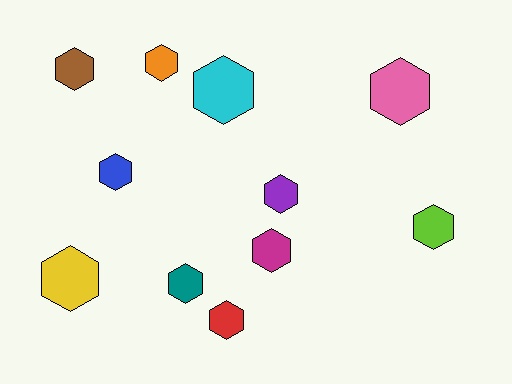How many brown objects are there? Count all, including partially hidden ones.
There is 1 brown object.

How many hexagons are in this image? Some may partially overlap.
There are 11 hexagons.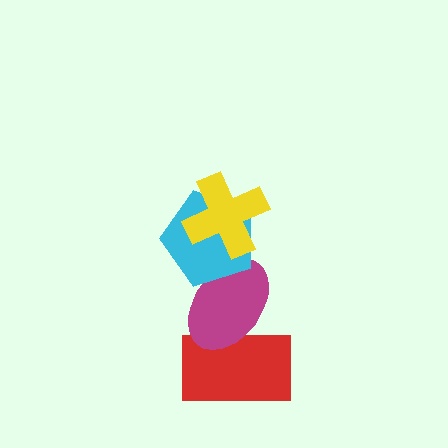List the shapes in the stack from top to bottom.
From top to bottom: the yellow cross, the cyan pentagon, the magenta ellipse, the red rectangle.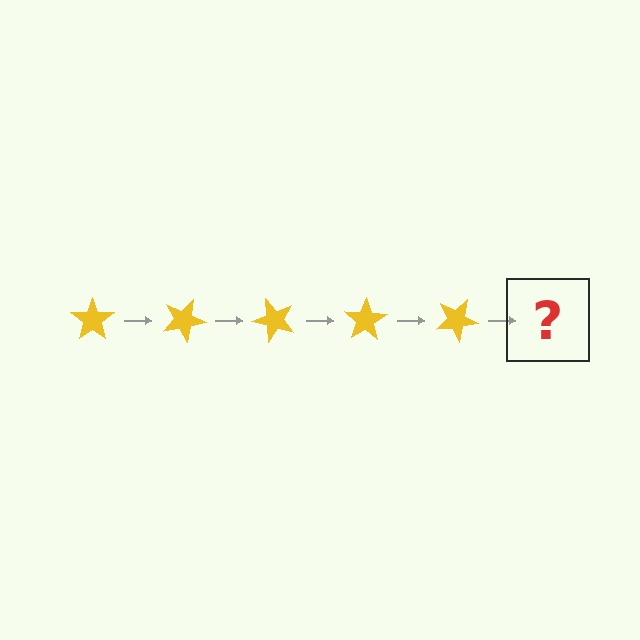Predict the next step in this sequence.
The next step is a yellow star rotated 125 degrees.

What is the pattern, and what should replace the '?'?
The pattern is that the star rotates 25 degrees each step. The '?' should be a yellow star rotated 125 degrees.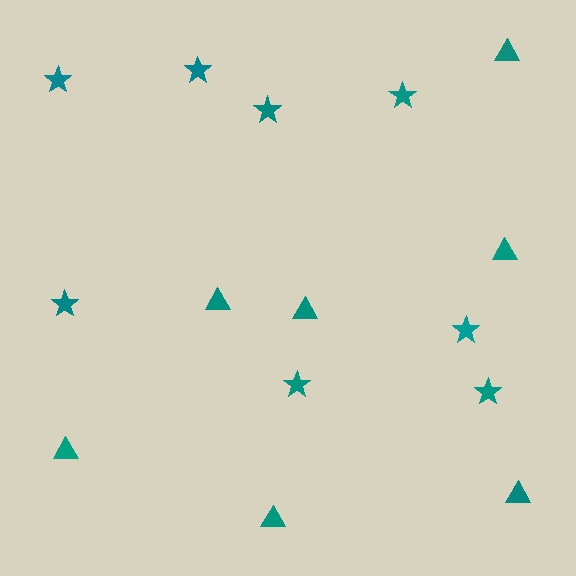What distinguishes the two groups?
There are 2 groups: one group of triangles (7) and one group of stars (8).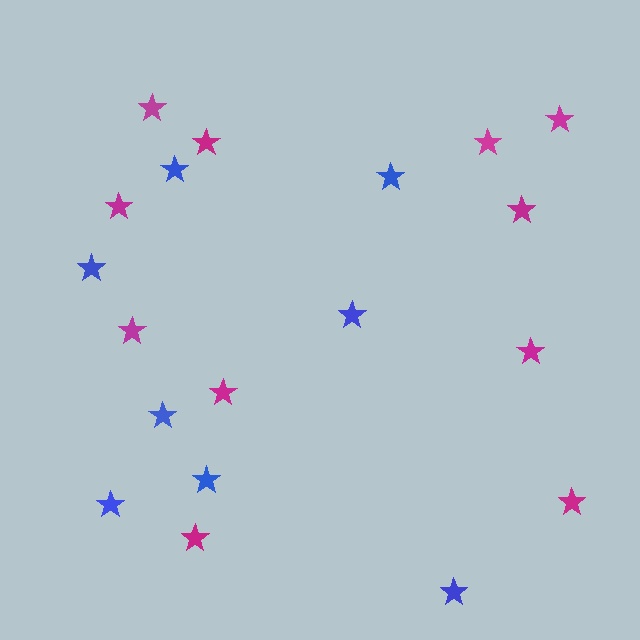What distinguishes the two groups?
There are 2 groups: one group of blue stars (8) and one group of magenta stars (11).